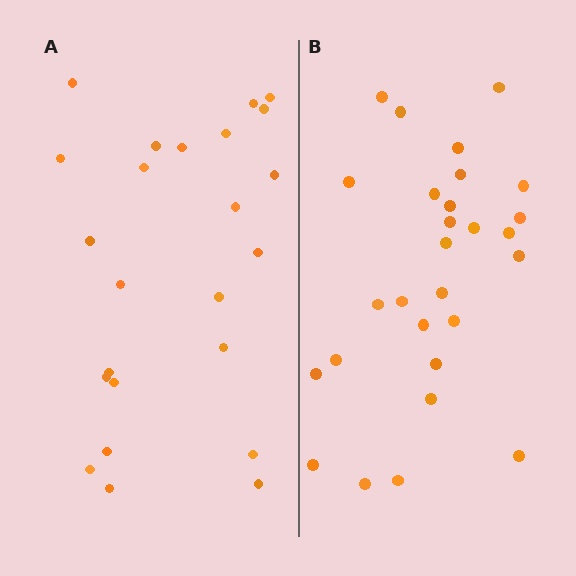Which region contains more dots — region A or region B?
Region B (the right region) has more dots.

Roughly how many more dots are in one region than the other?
Region B has about 4 more dots than region A.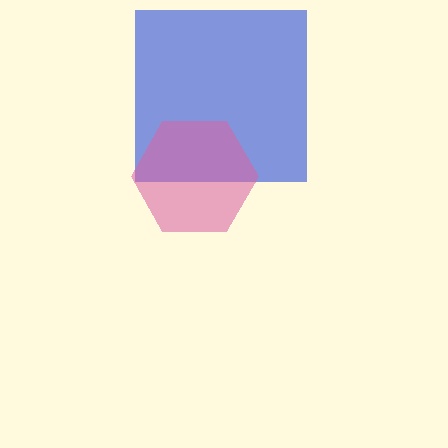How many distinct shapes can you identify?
There are 2 distinct shapes: a blue square, a pink hexagon.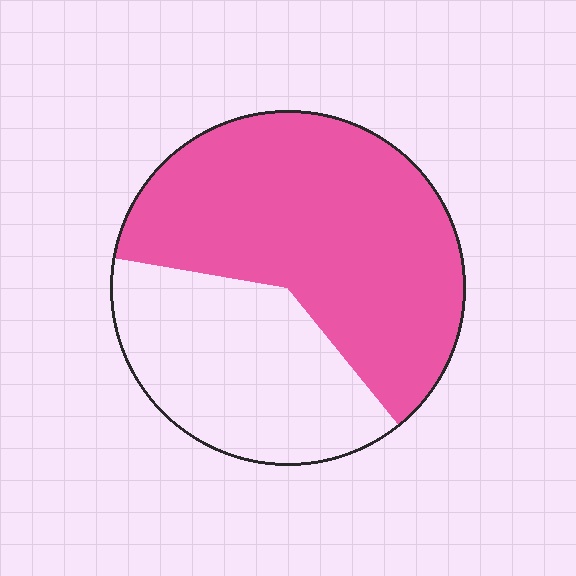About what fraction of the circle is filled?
About five eighths (5/8).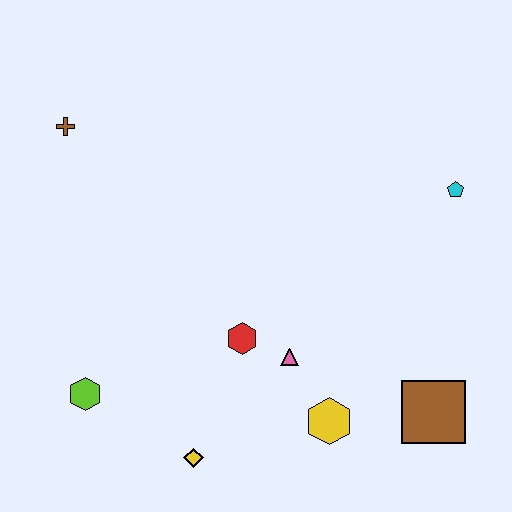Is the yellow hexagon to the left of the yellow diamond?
No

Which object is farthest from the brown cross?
The brown square is farthest from the brown cross.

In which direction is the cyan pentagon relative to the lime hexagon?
The cyan pentagon is to the right of the lime hexagon.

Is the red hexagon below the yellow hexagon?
No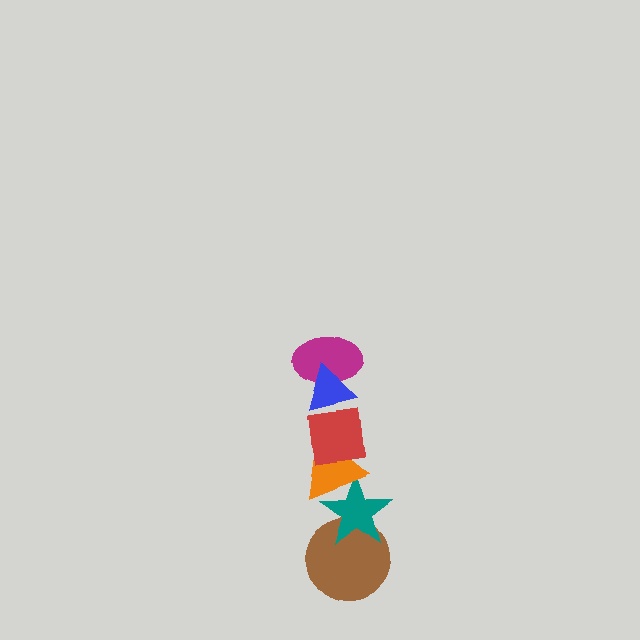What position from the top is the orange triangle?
The orange triangle is 4th from the top.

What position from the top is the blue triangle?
The blue triangle is 1st from the top.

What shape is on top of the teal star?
The orange triangle is on top of the teal star.